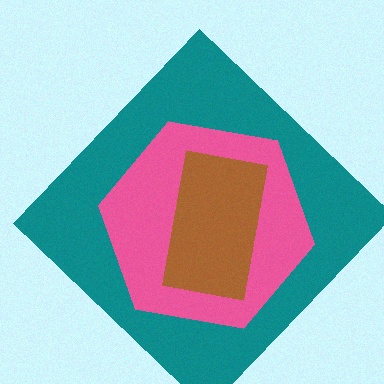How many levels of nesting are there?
3.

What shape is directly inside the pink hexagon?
The brown rectangle.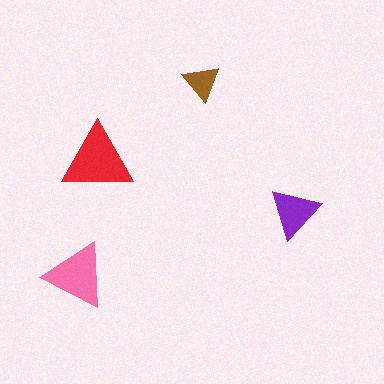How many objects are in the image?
There are 4 objects in the image.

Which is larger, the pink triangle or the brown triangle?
The pink one.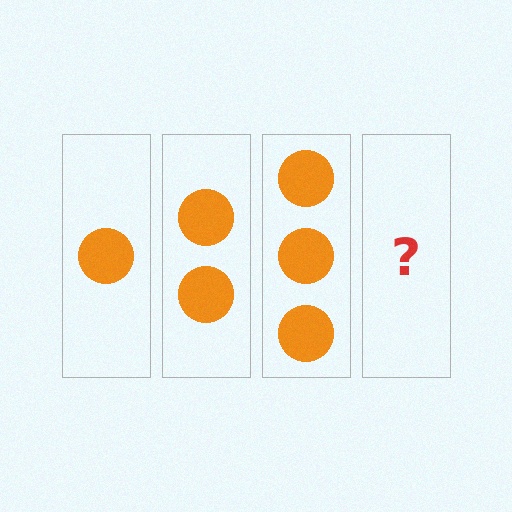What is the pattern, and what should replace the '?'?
The pattern is that each step adds one more circle. The '?' should be 4 circles.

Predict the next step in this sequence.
The next step is 4 circles.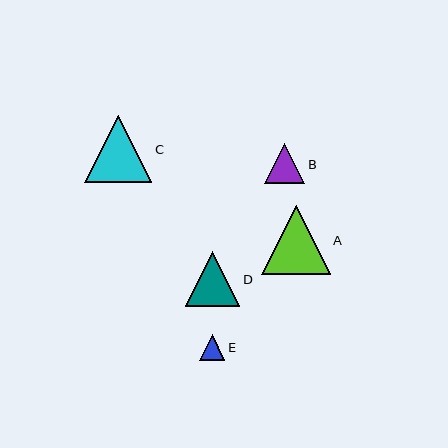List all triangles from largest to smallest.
From largest to smallest: A, C, D, B, E.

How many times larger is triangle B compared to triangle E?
Triangle B is approximately 1.6 times the size of triangle E.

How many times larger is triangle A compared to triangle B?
Triangle A is approximately 1.7 times the size of triangle B.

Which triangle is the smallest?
Triangle E is the smallest with a size of approximately 26 pixels.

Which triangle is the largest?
Triangle A is the largest with a size of approximately 68 pixels.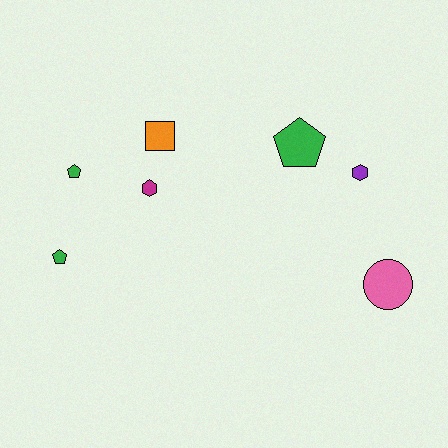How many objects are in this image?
There are 7 objects.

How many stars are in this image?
There are no stars.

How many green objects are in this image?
There are 3 green objects.